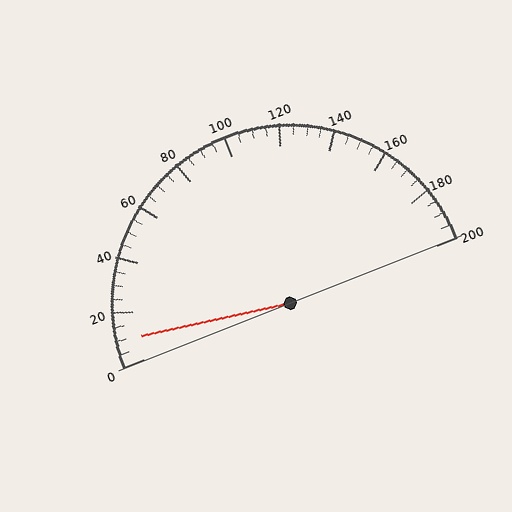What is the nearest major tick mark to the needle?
The nearest major tick mark is 0.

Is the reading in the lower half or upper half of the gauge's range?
The reading is in the lower half of the range (0 to 200).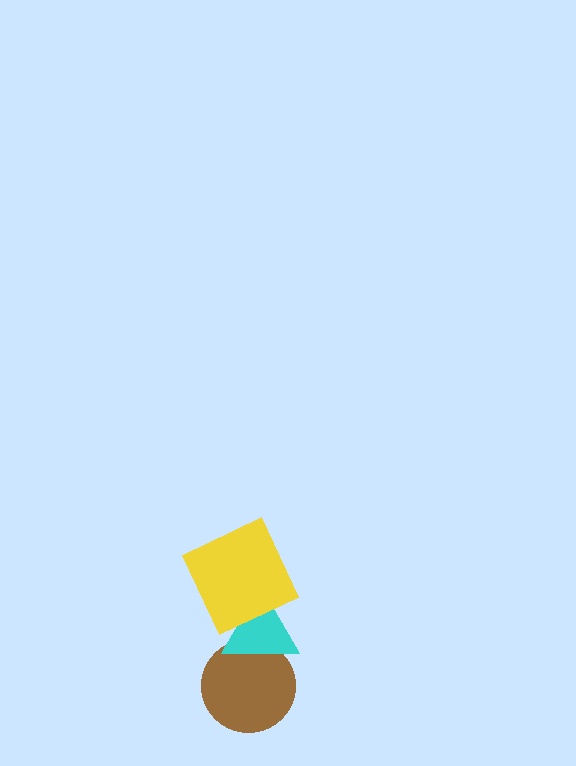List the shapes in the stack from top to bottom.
From top to bottom: the yellow square, the cyan triangle, the brown circle.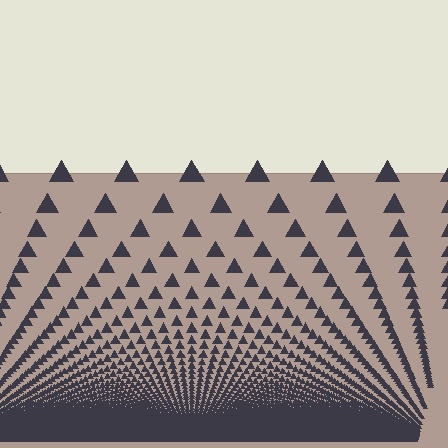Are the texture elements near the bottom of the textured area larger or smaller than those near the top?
Smaller. The gradient is inverted — elements near the bottom are smaller and denser.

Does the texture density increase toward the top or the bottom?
Density increases toward the bottom.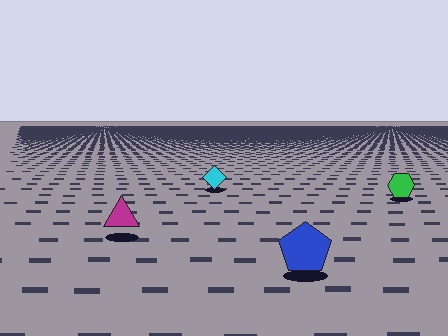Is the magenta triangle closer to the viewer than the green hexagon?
Yes. The magenta triangle is closer — you can tell from the texture gradient: the ground texture is coarser near it.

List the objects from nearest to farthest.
From nearest to farthest: the blue pentagon, the magenta triangle, the green hexagon, the cyan diamond.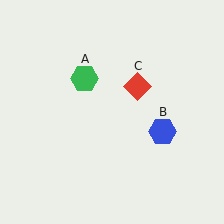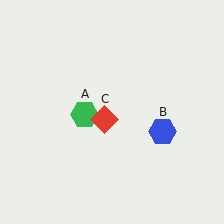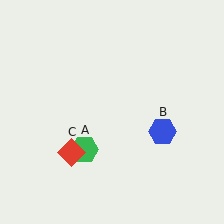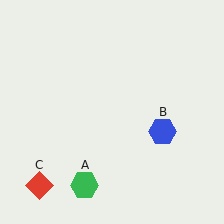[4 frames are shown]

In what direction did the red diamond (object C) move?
The red diamond (object C) moved down and to the left.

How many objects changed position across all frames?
2 objects changed position: green hexagon (object A), red diamond (object C).